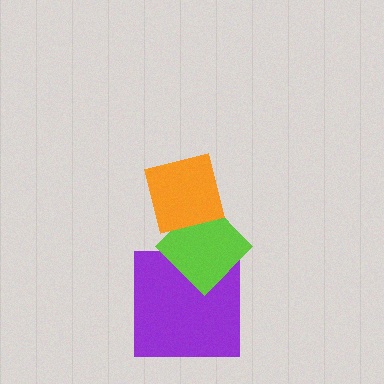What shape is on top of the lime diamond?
The orange square is on top of the lime diamond.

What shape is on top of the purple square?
The lime diamond is on top of the purple square.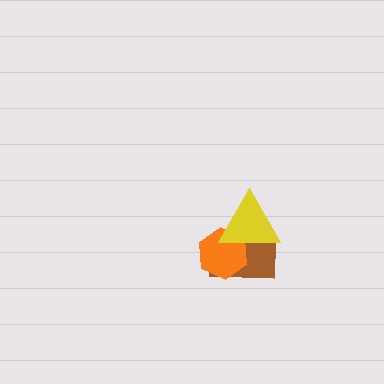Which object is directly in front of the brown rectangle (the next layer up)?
The orange hexagon is directly in front of the brown rectangle.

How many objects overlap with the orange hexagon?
2 objects overlap with the orange hexagon.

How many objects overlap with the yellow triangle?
2 objects overlap with the yellow triangle.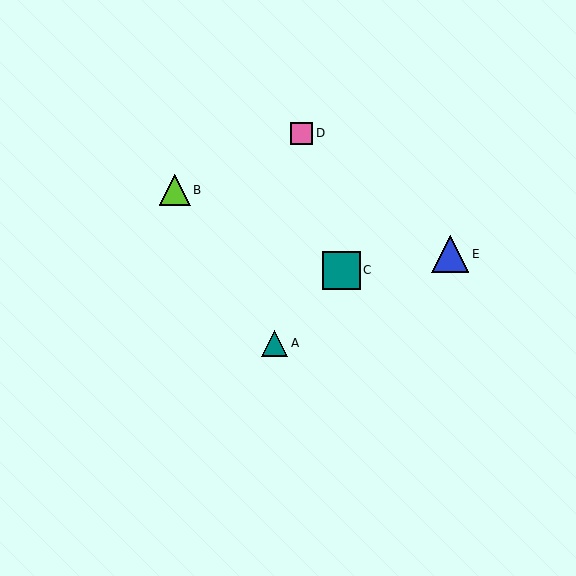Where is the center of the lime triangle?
The center of the lime triangle is at (175, 190).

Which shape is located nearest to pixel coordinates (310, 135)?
The pink square (labeled D) at (302, 133) is nearest to that location.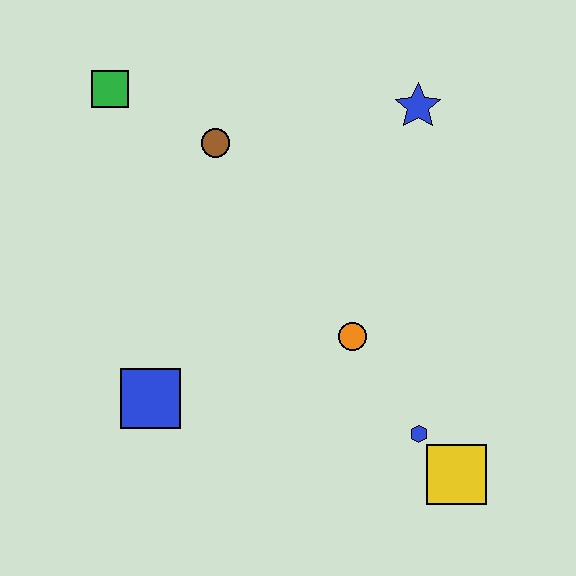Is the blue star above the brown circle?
Yes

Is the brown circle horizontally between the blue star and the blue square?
Yes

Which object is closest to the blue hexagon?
The yellow square is closest to the blue hexagon.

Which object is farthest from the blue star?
The blue square is farthest from the blue star.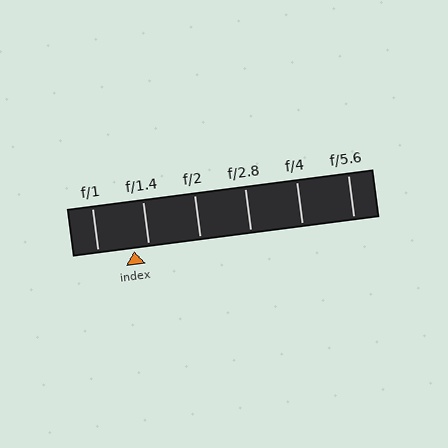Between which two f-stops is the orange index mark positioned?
The index mark is between f/1 and f/1.4.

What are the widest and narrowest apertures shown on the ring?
The widest aperture shown is f/1 and the narrowest is f/5.6.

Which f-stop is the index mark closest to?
The index mark is closest to f/1.4.